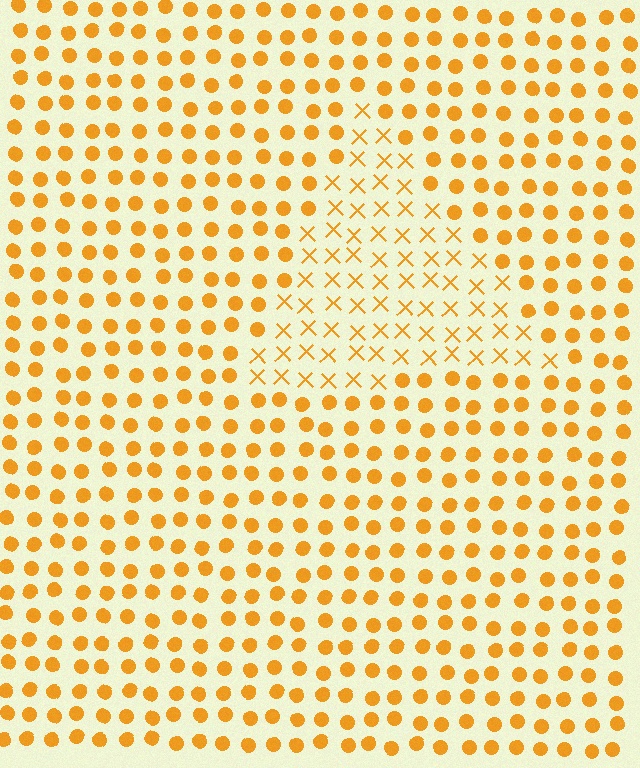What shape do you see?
I see a triangle.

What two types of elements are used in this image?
The image uses X marks inside the triangle region and circles outside it.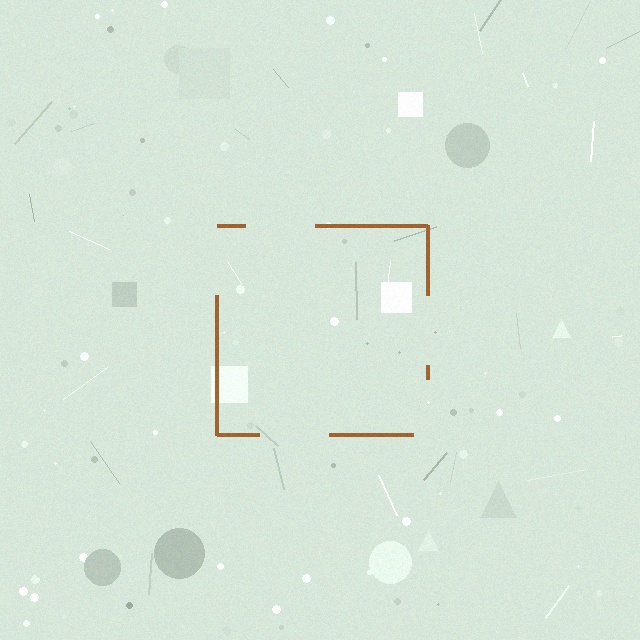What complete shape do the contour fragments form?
The contour fragments form a square.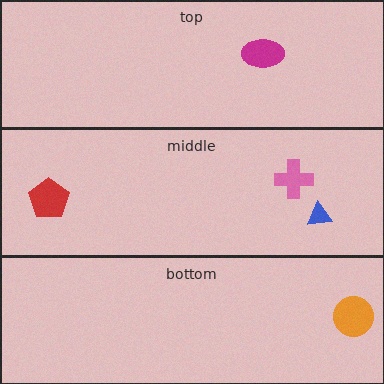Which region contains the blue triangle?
The middle region.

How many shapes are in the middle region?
3.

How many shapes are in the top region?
1.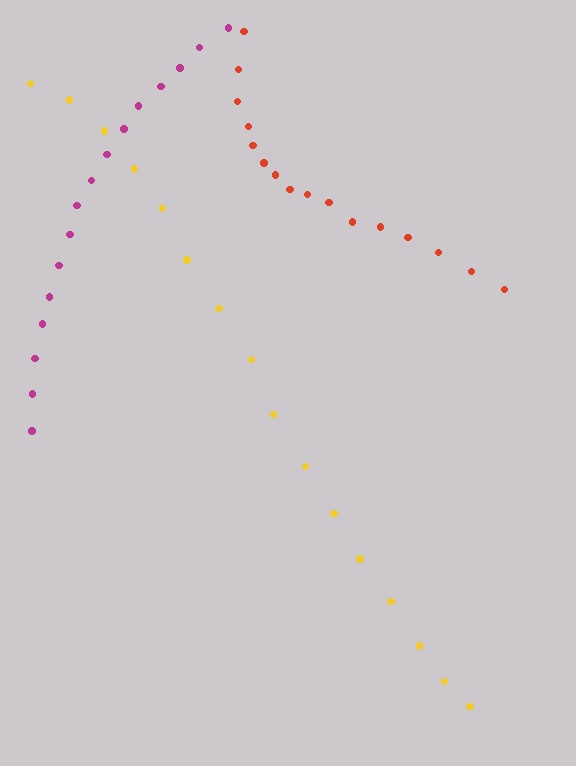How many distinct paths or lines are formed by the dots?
There are 3 distinct paths.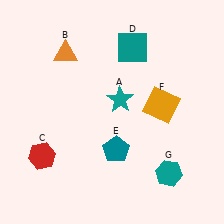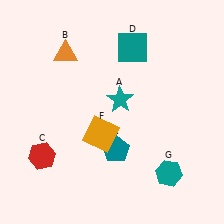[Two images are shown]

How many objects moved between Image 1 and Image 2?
1 object moved between the two images.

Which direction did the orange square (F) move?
The orange square (F) moved left.